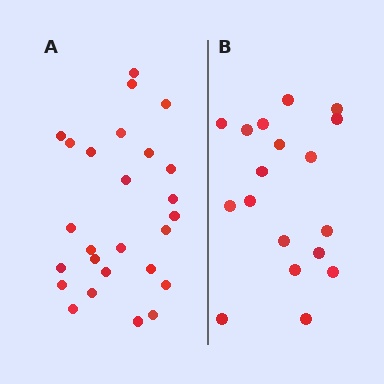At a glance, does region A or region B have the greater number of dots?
Region A (the left region) has more dots.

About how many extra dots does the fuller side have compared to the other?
Region A has roughly 8 or so more dots than region B.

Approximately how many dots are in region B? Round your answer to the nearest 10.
About 20 dots. (The exact count is 18, which rounds to 20.)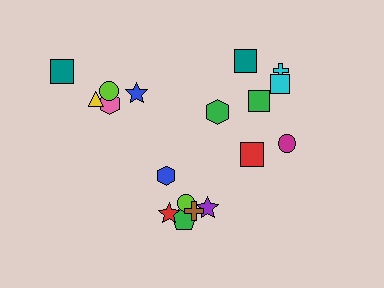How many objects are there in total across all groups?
There are 18 objects.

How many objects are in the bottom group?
There are 6 objects.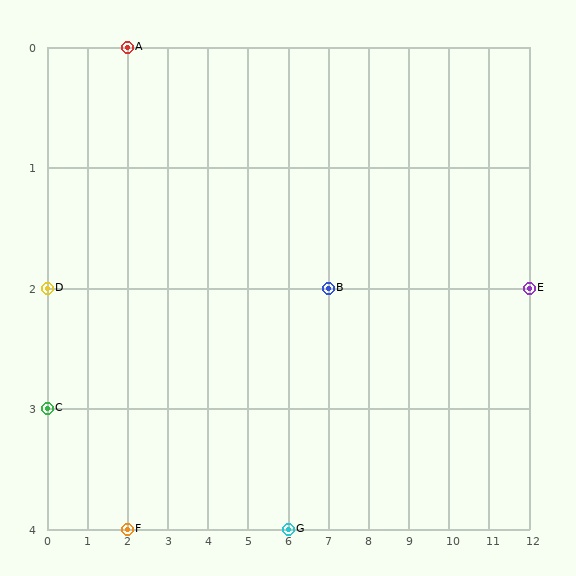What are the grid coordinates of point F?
Point F is at grid coordinates (2, 4).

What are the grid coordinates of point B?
Point B is at grid coordinates (7, 2).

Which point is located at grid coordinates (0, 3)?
Point C is at (0, 3).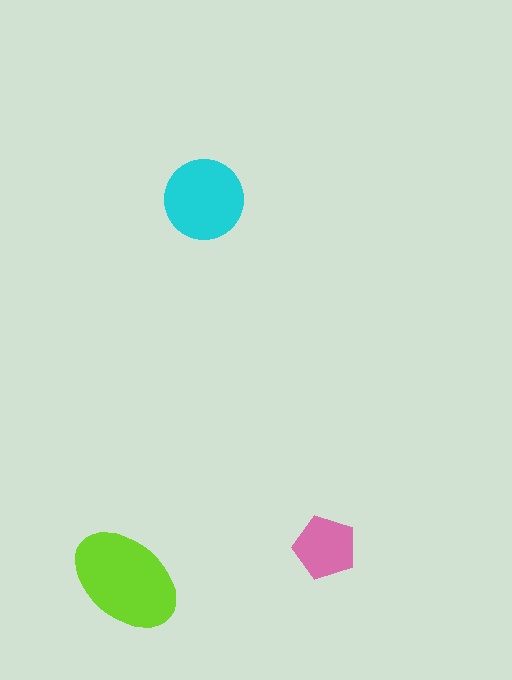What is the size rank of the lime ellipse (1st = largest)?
1st.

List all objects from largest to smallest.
The lime ellipse, the cyan circle, the pink pentagon.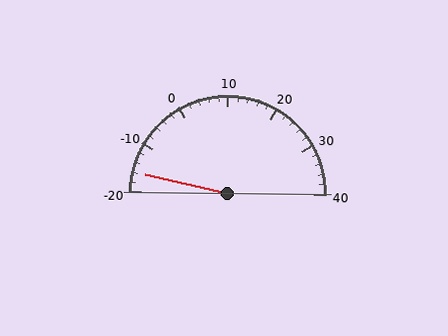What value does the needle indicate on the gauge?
The needle indicates approximately -16.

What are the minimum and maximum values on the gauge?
The gauge ranges from -20 to 40.